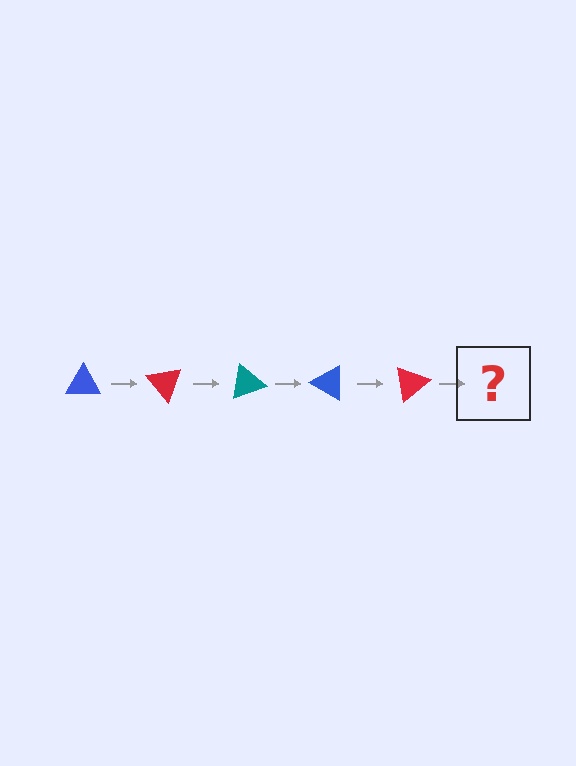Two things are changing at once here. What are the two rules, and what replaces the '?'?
The two rules are that it rotates 50 degrees each step and the color cycles through blue, red, and teal. The '?' should be a teal triangle, rotated 250 degrees from the start.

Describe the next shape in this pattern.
It should be a teal triangle, rotated 250 degrees from the start.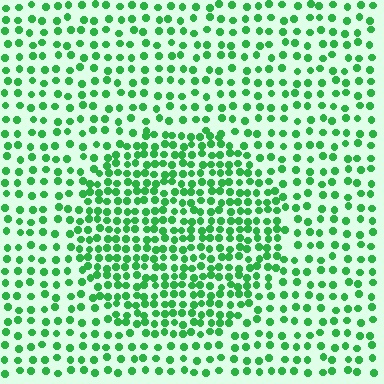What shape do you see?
I see a circle.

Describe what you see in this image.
The image contains small green elements arranged at two different densities. A circle-shaped region is visible where the elements are more densely packed than the surrounding area.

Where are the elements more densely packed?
The elements are more densely packed inside the circle boundary.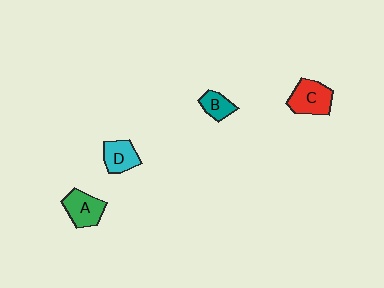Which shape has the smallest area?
Shape B (teal).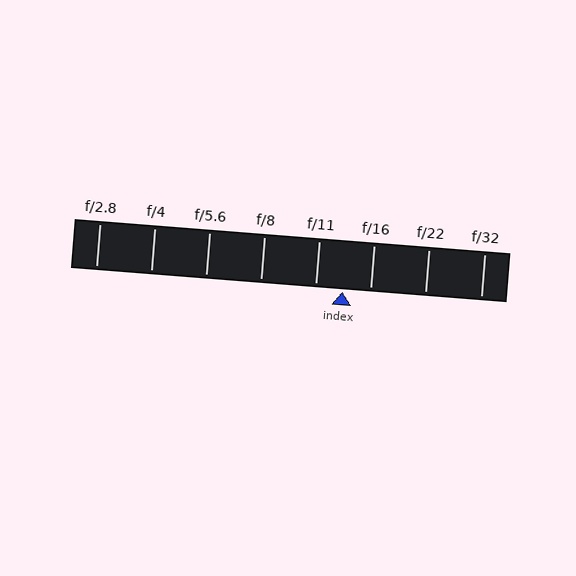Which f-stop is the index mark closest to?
The index mark is closest to f/11.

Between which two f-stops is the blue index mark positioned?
The index mark is between f/11 and f/16.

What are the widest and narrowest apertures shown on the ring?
The widest aperture shown is f/2.8 and the narrowest is f/32.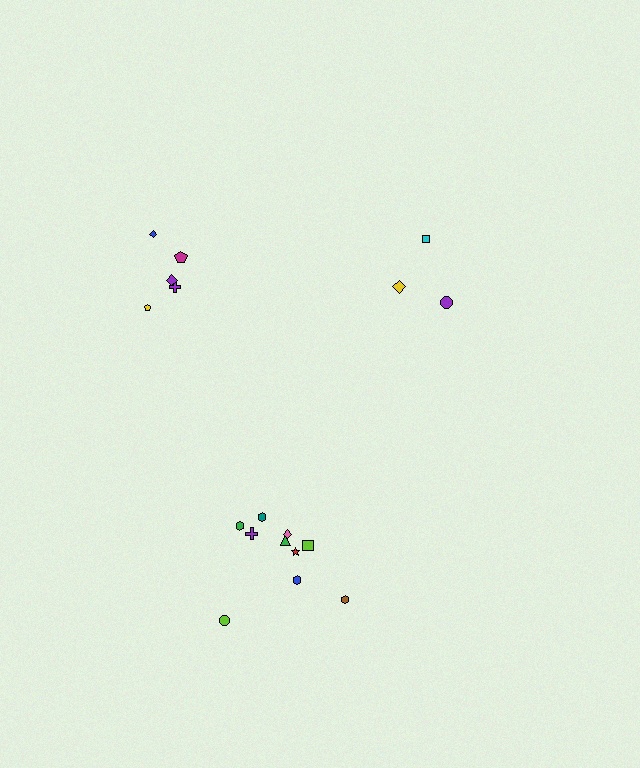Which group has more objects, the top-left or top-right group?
The top-left group.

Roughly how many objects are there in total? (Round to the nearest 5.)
Roughly 20 objects in total.